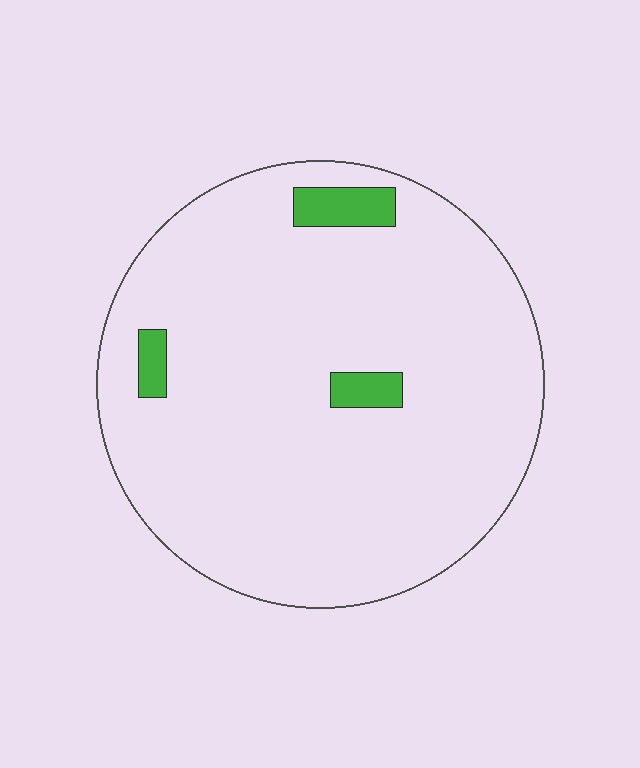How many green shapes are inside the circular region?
3.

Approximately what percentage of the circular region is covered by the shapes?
Approximately 5%.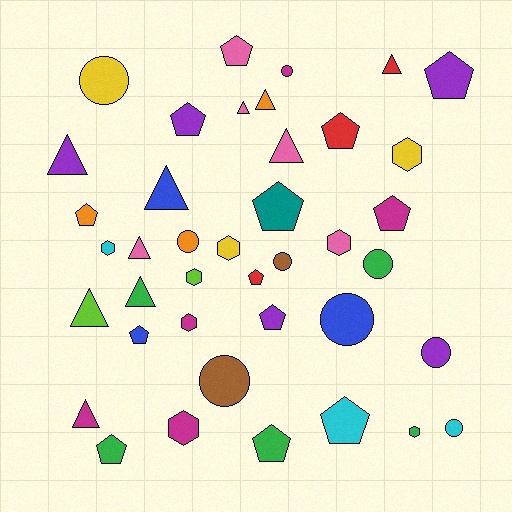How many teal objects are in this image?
There is 1 teal object.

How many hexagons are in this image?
There are 8 hexagons.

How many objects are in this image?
There are 40 objects.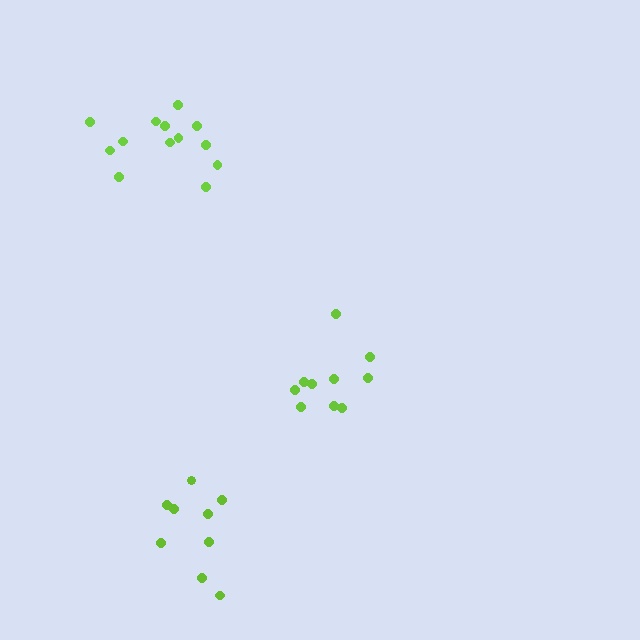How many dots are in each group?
Group 1: 10 dots, Group 2: 13 dots, Group 3: 9 dots (32 total).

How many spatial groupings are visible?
There are 3 spatial groupings.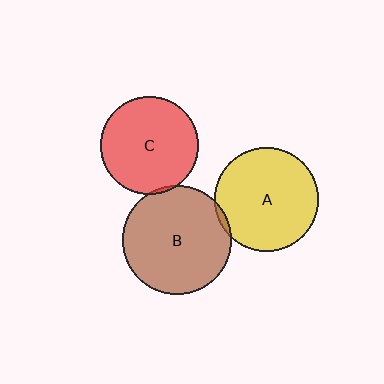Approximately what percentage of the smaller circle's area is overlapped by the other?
Approximately 5%.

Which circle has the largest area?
Circle B (brown).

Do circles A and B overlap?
Yes.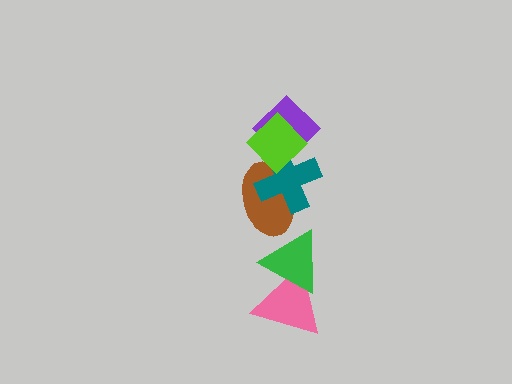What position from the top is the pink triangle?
The pink triangle is 6th from the top.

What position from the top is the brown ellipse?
The brown ellipse is 4th from the top.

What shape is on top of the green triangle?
The brown ellipse is on top of the green triangle.